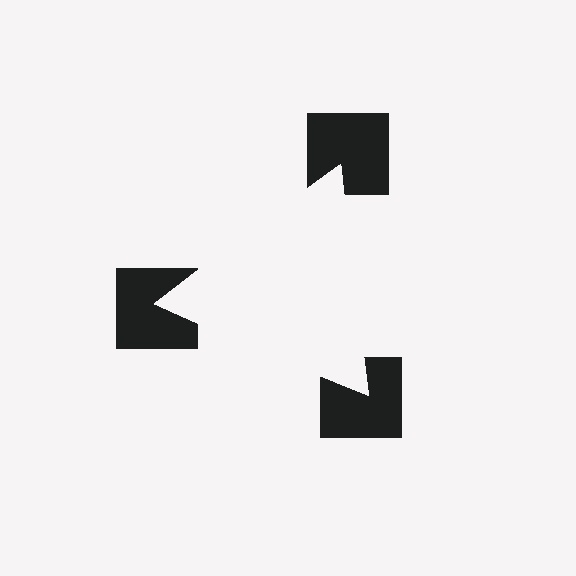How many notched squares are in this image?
There are 3 — one at each vertex of the illusory triangle.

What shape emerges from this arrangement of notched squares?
An illusory triangle — its edges are inferred from the aligned wedge cuts in the notched squares, not physically drawn.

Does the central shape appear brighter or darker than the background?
It typically appears slightly brighter than the background, even though no actual brightness change is drawn.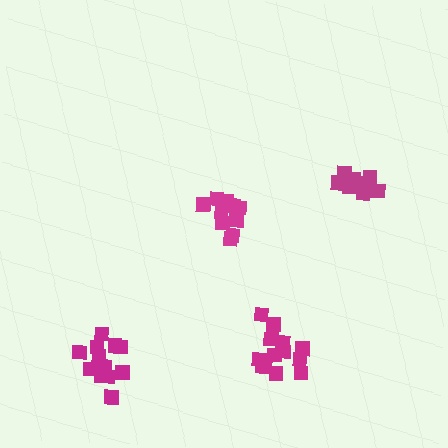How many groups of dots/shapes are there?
There are 4 groups.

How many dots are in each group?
Group 1: 10 dots, Group 2: 12 dots, Group 3: 13 dots, Group 4: 10 dots (45 total).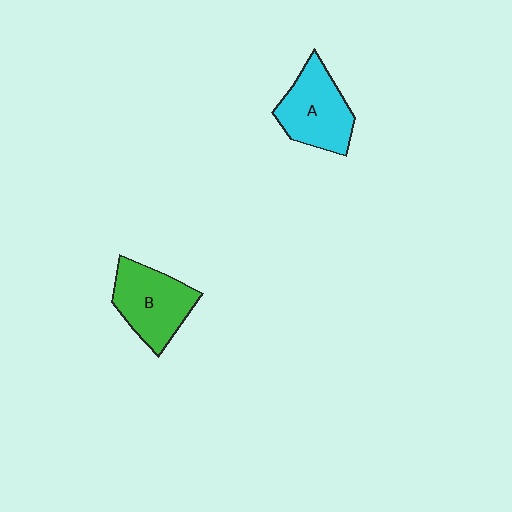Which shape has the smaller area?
Shape A (cyan).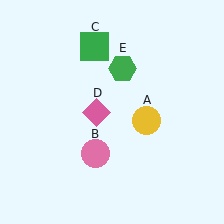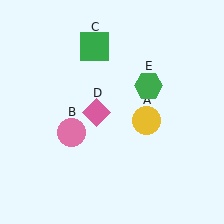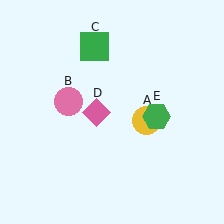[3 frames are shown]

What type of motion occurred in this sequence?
The pink circle (object B), green hexagon (object E) rotated clockwise around the center of the scene.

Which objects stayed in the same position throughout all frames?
Yellow circle (object A) and green square (object C) and pink diamond (object D) remained stationary.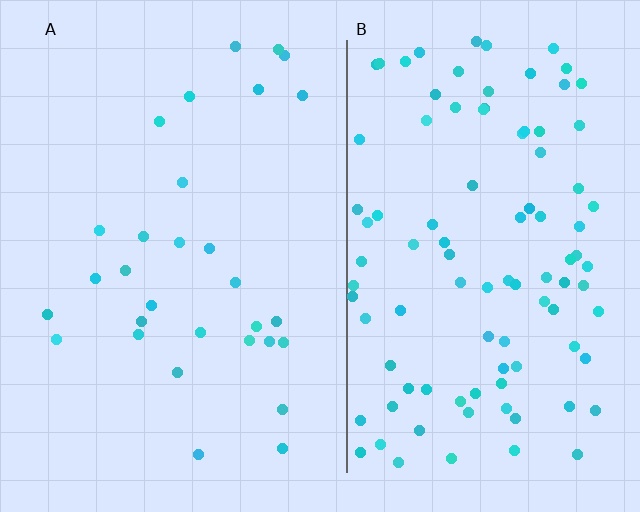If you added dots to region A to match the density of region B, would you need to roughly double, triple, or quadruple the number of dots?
Approximately triple.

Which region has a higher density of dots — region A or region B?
B (the right).